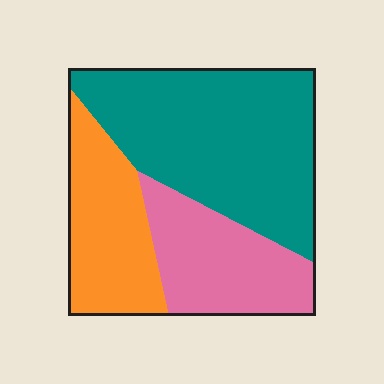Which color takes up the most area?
Teal, at roughly 50%.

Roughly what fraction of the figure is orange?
Orange takes up about one quarter (1/4) of the figure.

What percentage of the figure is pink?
Pink covers around 25% of the figure.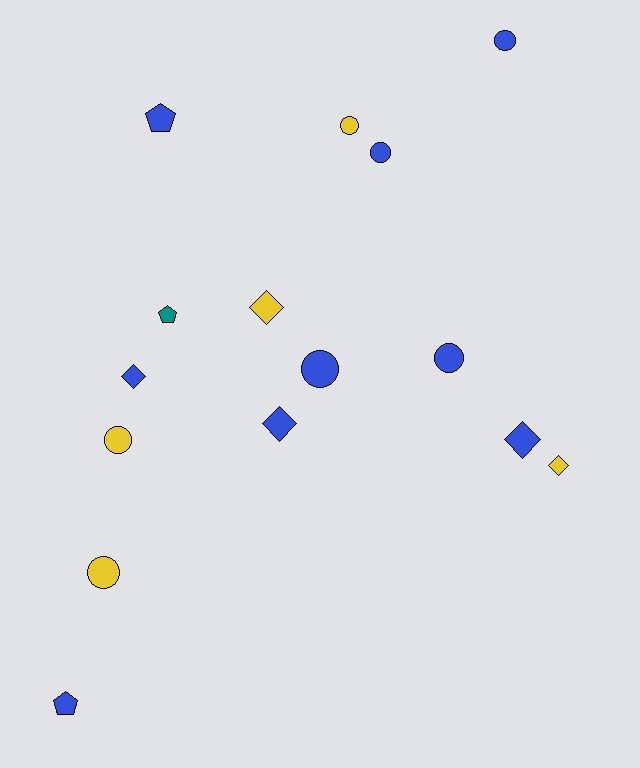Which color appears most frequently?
Blue, with 9 objects.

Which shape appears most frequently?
Circle, with 7 objects.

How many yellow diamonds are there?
There are 2 yellow diamonds.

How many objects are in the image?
There are 15 objects.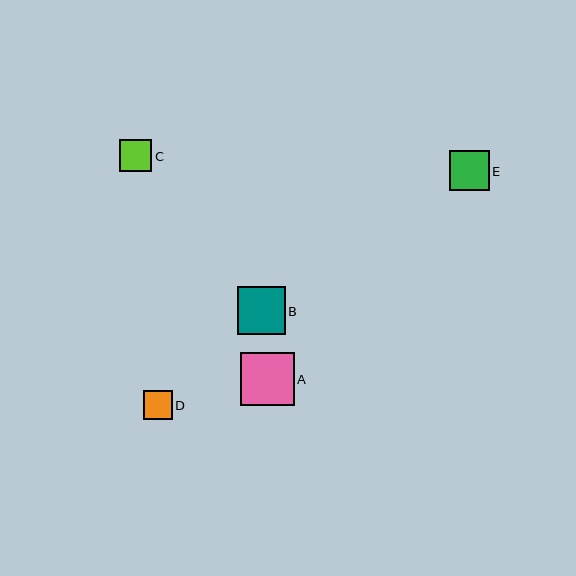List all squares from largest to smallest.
From largest to smallest: A, B, E, C, D.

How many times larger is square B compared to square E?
Square B is approximately 1.2 times the size of square E.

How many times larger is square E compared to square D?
Square E is approximately 1.4 times the size of square D.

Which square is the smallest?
Square D is the smallest with a size of approximately 29 pixels.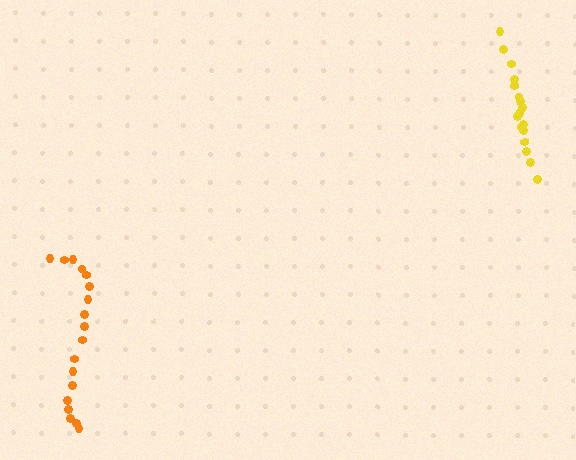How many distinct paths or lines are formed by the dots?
There are 2 distinct paths.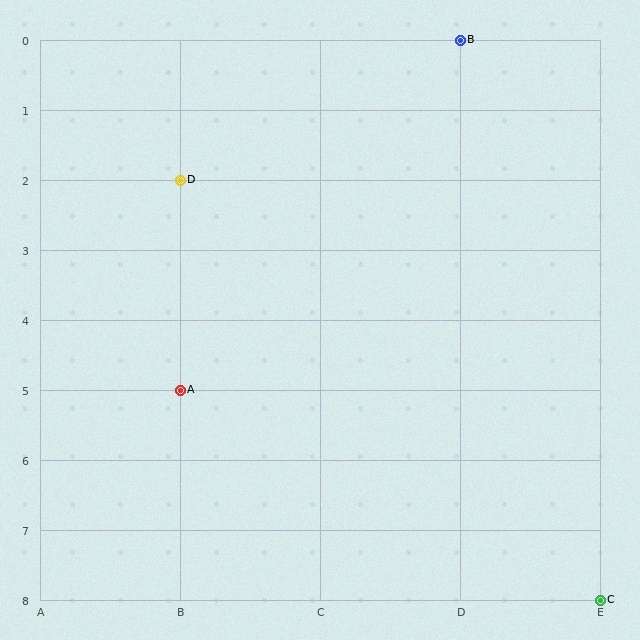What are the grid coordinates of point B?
Point B is at grid coordinates (D, 0).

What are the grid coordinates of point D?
Point D is at grid coordinates (B, 2).